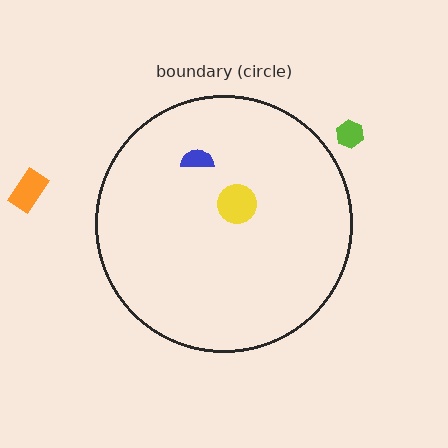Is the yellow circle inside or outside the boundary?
Inside.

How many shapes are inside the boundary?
2 inside, 2 outside.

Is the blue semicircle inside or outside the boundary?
Inside.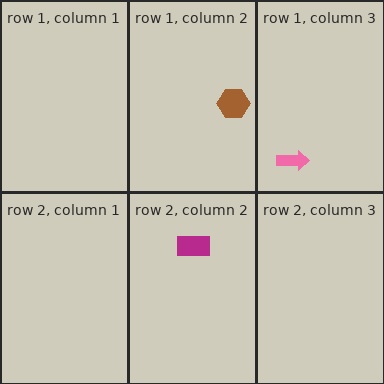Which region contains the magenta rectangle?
The row 2, column 2 region.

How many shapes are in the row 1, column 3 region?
1.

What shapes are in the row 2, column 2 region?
The magenta rectangle.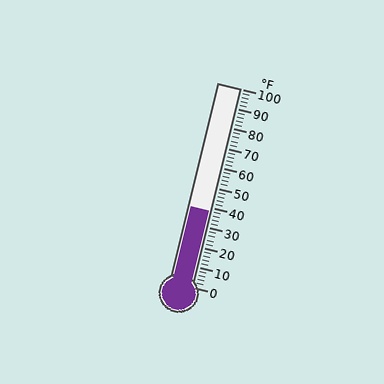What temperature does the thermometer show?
The thermometer shows approximately 38°F.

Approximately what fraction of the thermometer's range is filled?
The thermometer is filled to approximately 40% of its range.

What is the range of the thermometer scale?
The thermometer scale ranges from 0°F to 100°F.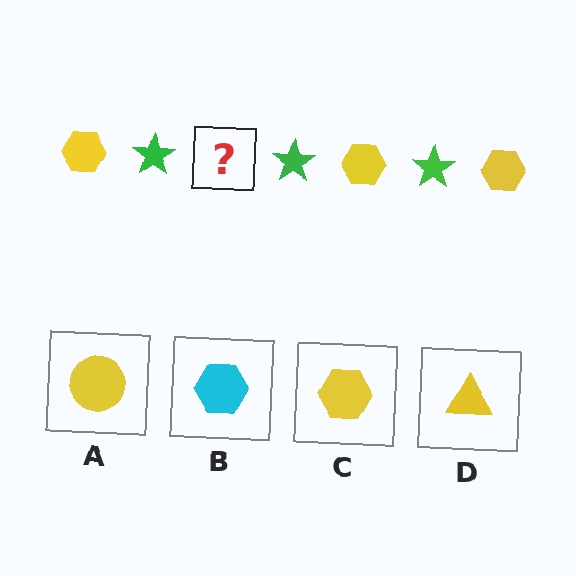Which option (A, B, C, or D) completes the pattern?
C.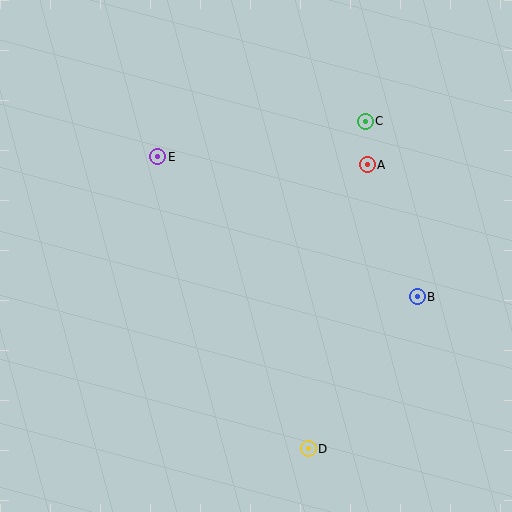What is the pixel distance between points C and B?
The distance between C and B is 183 pixels.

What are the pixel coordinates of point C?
Point C is at (365, 121).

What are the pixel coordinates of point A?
Point A is at (367, 165).